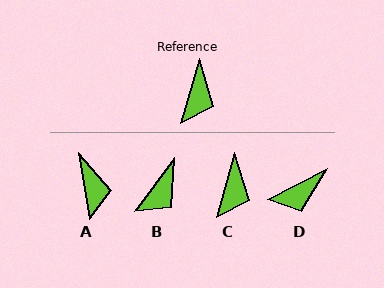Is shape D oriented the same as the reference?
No, it is off by about 47 degrees.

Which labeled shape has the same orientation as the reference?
C.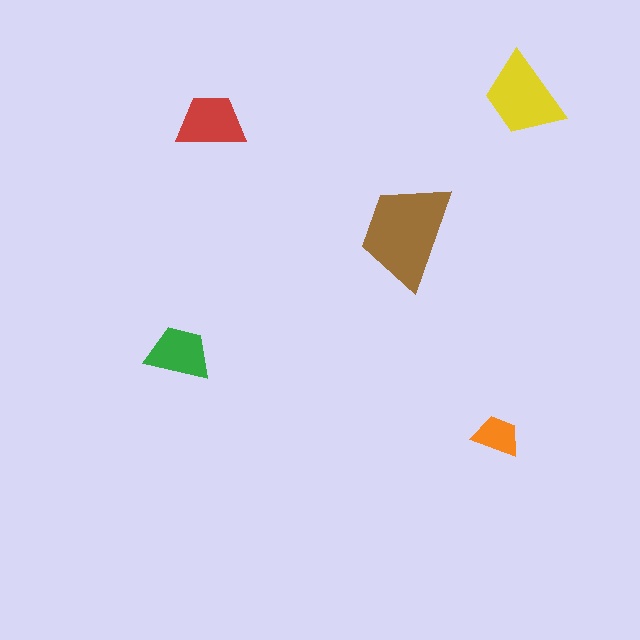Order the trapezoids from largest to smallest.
the brown one, the yellow one, the red one, the green one, the orange one.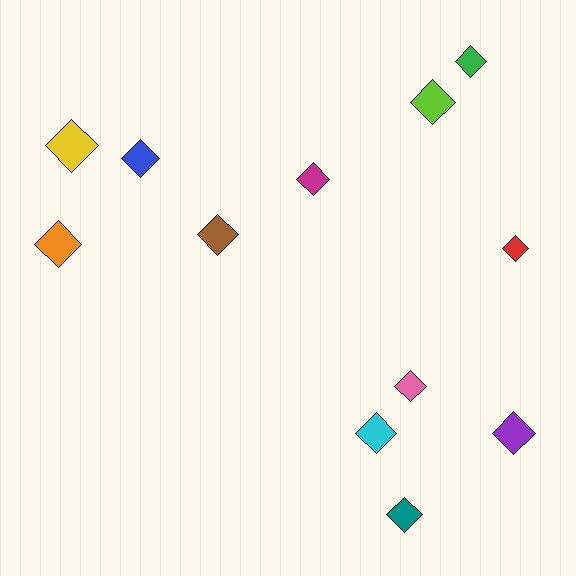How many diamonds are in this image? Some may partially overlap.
There are 12 diamonds.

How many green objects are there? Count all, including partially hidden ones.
There is 1 green object.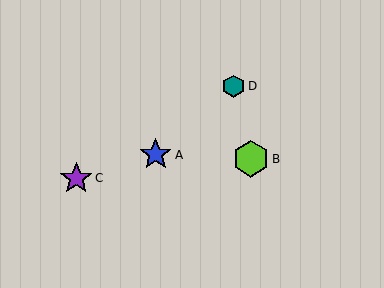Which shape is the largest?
The lime hexagon (labeled B) is the largest.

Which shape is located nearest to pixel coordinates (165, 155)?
The blue star (labeled A) at (156, 155) is nearest to that location.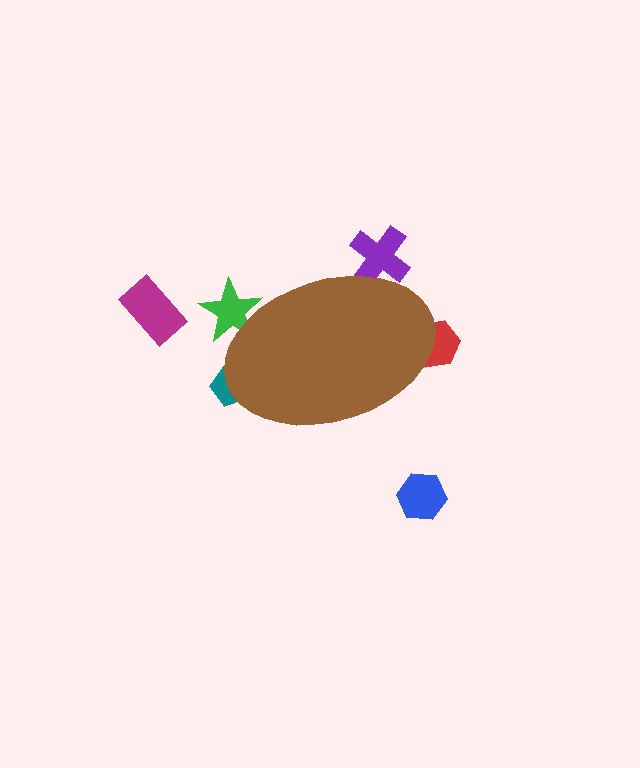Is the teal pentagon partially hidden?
Yes, the teal pentagon is partially hidden behind the brown ellipse.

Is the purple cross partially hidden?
Yes, the purple cross is partially hidden behind the brown ellipse.